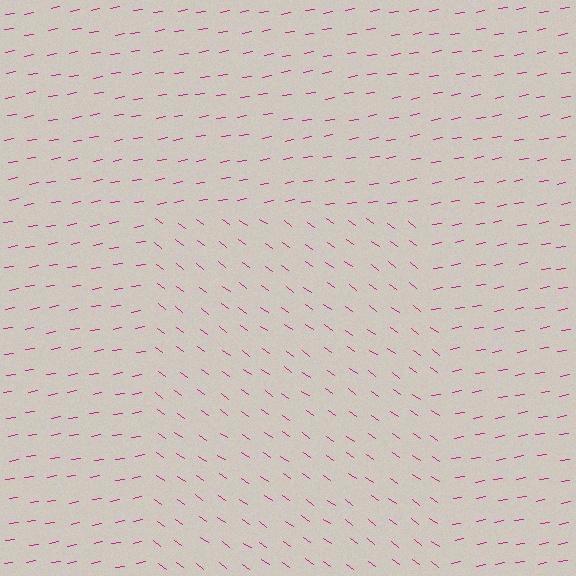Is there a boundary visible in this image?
Yes, there is a texture boundary formed by a change in line orientation.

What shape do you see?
I see a rectangle.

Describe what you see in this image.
The image is filled with small magenta line segments. A rectangle region in the image has lines oriented differently from the surrounding lines, creating a visible texture boundary.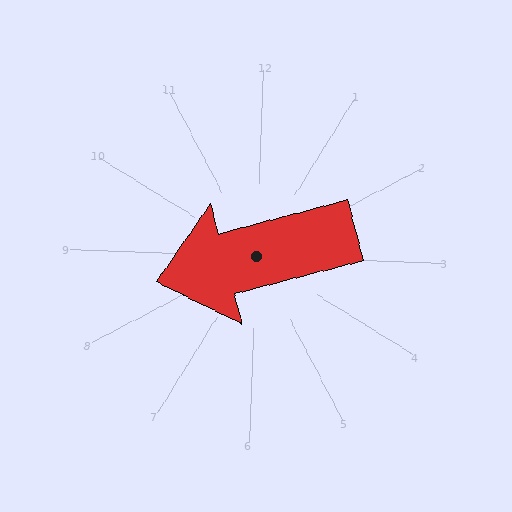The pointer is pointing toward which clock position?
Roughly 8 o'clock.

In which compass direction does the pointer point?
West.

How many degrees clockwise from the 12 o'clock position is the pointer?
Approximately 253 degrees.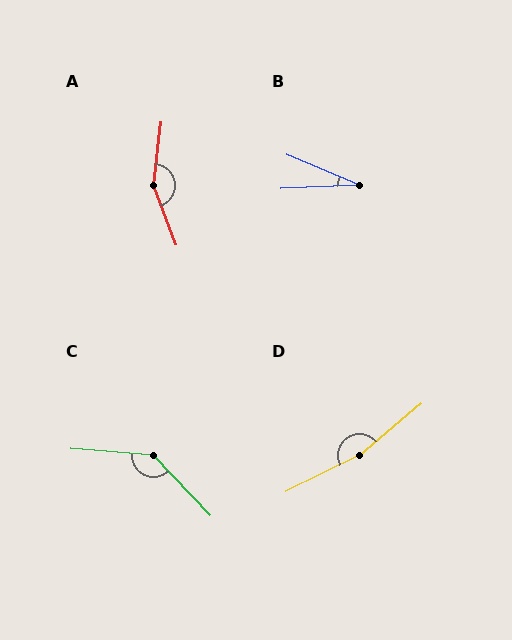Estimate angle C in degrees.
Approximately 138 degrees.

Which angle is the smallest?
B, at approximately 25 degrees.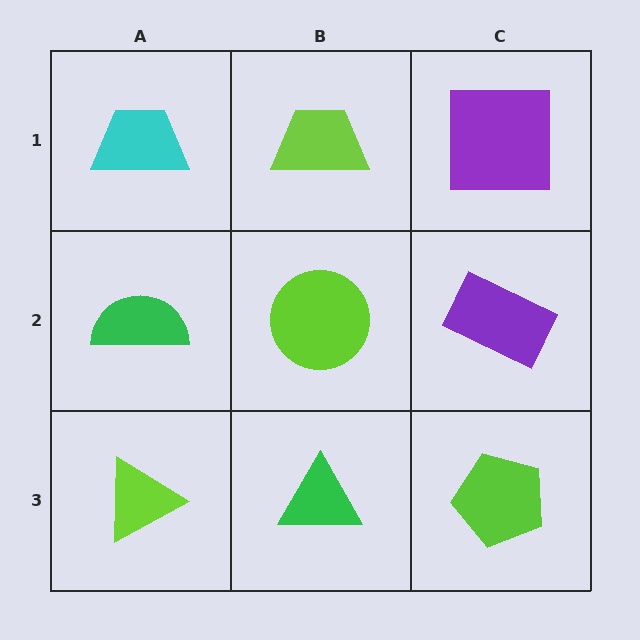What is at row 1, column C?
A purple square.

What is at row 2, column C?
A purple rectangle.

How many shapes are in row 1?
3 shapes.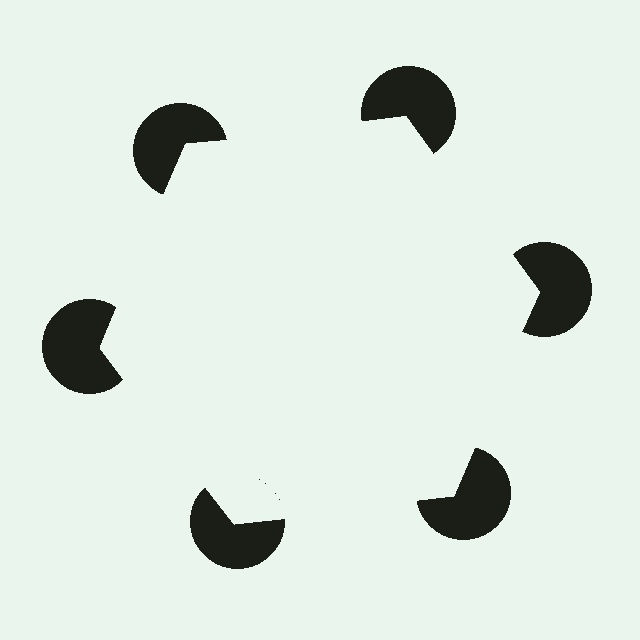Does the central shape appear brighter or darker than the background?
It typically appears slightly brighter than the background, even though no actual brightness change is drawn.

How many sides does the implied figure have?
6 sides.